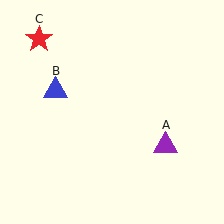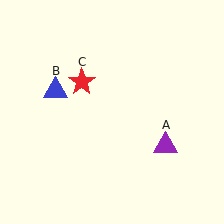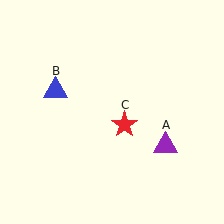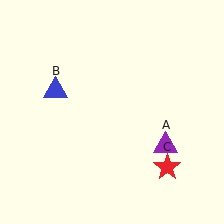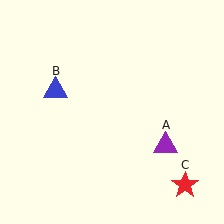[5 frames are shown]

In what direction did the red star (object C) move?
The red star (object C) moved down and to the right.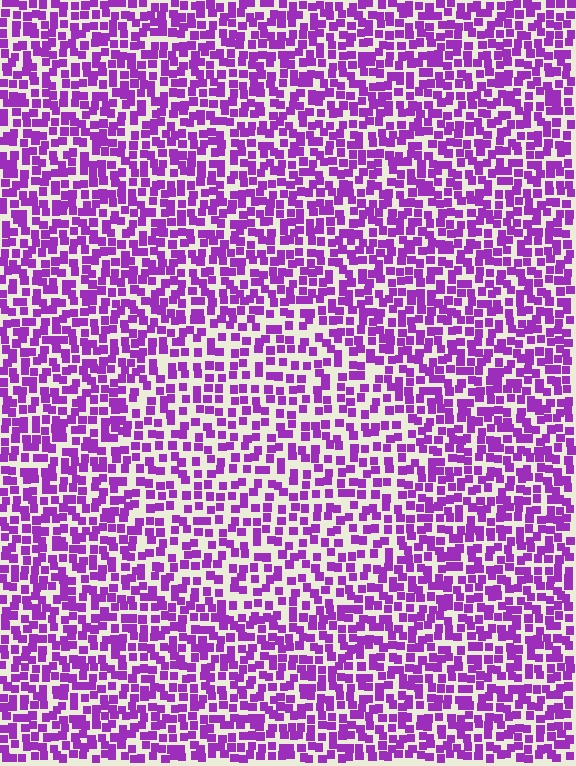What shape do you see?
I see a circle.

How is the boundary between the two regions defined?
The boundary is defined by a change in element density (approximately 1.5x ratio). All elements are the same color, size, and shape.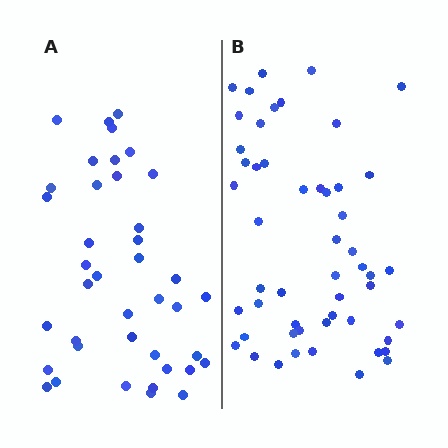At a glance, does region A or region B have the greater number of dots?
Region B (the right region) has more dots.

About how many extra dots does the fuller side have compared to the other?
Region B has roughly 12 or so more dots than region A.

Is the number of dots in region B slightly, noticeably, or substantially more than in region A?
Region B has noticeably more, but not dramatically so. The ratio is roughly 1.3 to 1.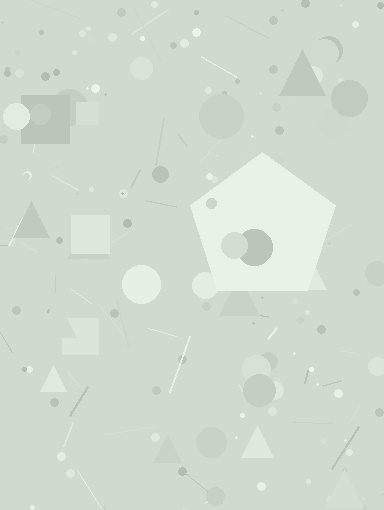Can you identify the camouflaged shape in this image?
The camouflaged shape is a pentagon.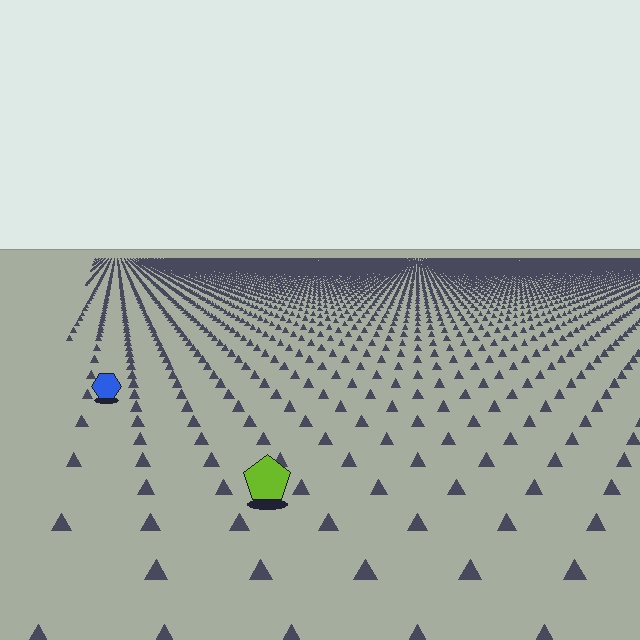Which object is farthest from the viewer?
The blue hexagon is farthest from the viewer. It appears smaller and the ground texture around it is denser.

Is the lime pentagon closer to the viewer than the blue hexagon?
Yes. The lime pentagon is closer — you can tell from the texture gradient: the ground texture is coarser near it.